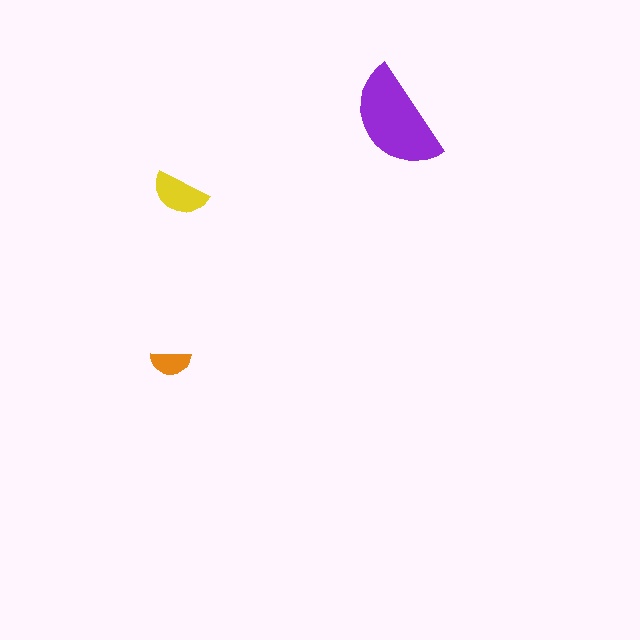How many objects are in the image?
There are 3 objects in the image.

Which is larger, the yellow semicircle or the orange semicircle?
The yellow one.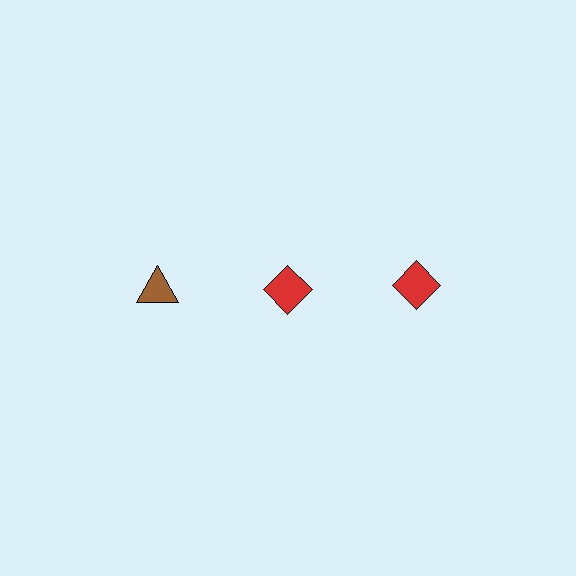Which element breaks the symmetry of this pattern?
The brown triangle in the top row, leftmost column breaks the symmetry. All other shapes are red diamonds.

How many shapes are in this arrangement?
There are 3 shapes arranged in a grid pattern.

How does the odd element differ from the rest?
It differs in both color (brown instead of red) and shape (triangle instead of diamond).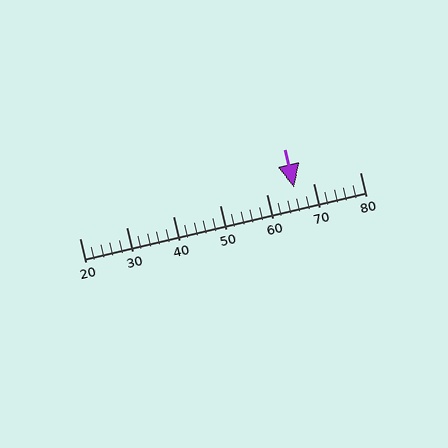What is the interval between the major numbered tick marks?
The major tick marks are spaced 10 units apart.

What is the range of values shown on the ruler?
The ruler shows values from 20 to 80.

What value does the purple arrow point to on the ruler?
The purple arrow points to approximately 66.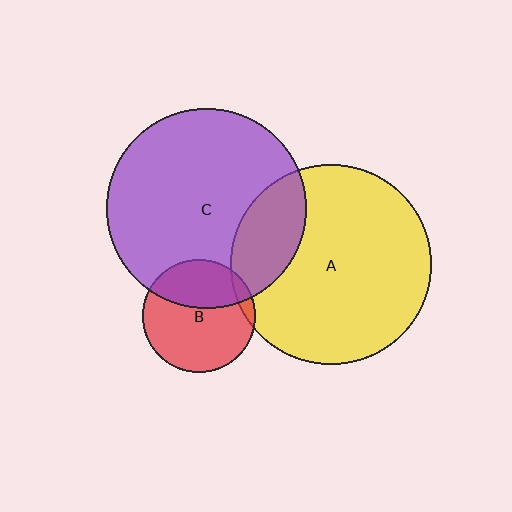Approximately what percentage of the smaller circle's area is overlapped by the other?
Approximately 35%.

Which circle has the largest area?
Circle A (yellow).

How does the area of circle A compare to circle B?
Approximately 3.1 times.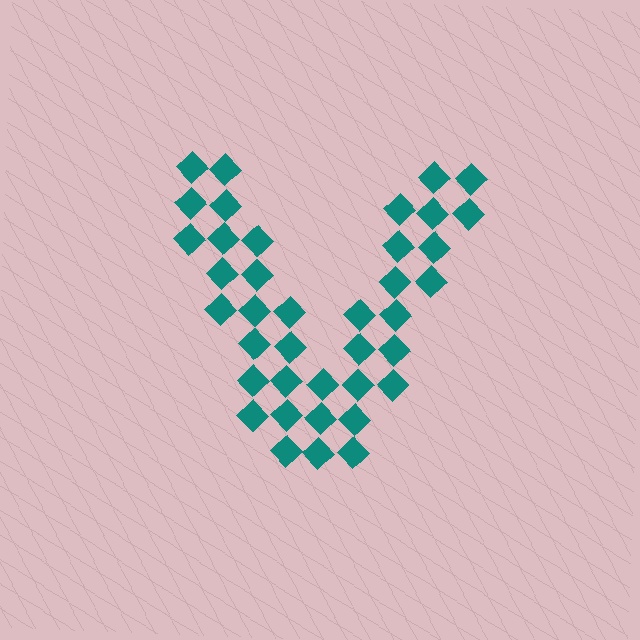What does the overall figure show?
The overall figure shows the letter V.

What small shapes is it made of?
It is made of small diamonds.